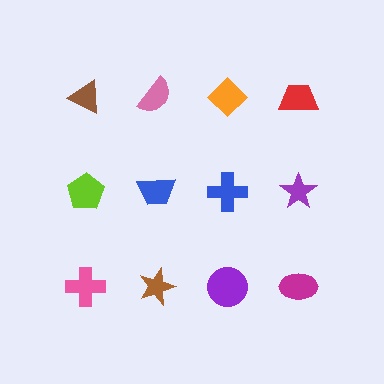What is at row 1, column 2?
A pink semicircle.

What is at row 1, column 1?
A brown triangle.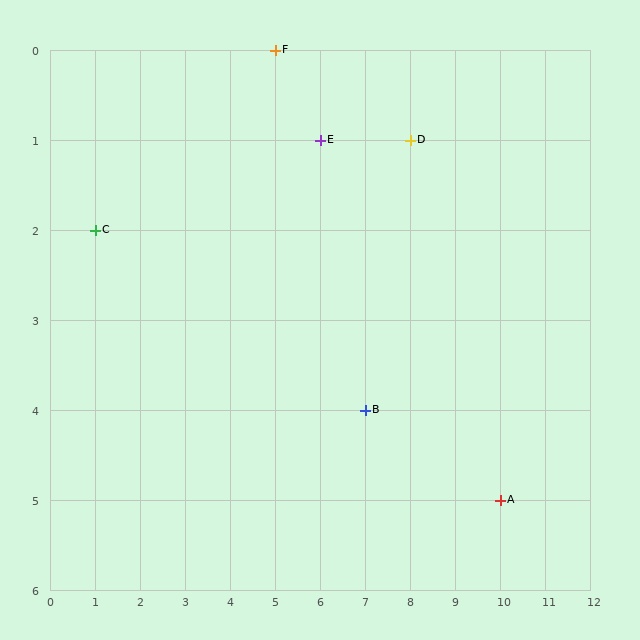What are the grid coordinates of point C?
Point C is at grid coordinates (1, 2).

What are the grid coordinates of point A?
Point A is at grid coordinates (10, 5).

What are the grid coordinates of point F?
Point F is at grid coordinates (5, 0).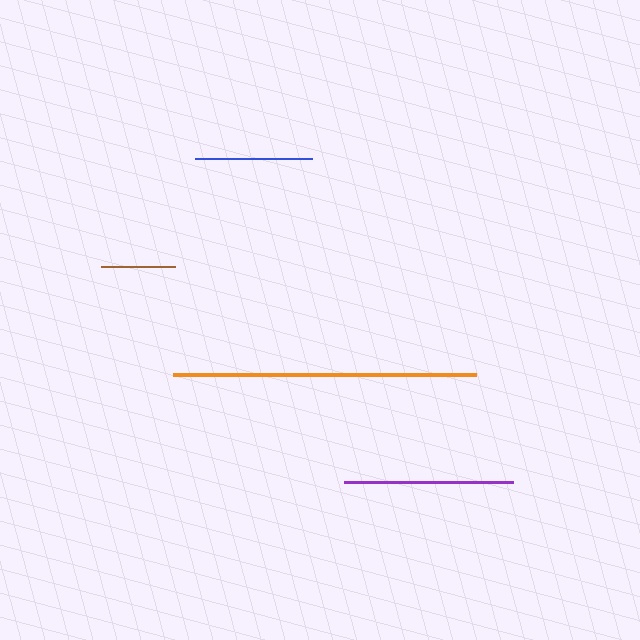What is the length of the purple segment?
The purple segment is approximately 169 pixels long.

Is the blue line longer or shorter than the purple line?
The purple line is longer than the blue line.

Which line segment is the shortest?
The brown line is the shortest at approximately 75 pixels.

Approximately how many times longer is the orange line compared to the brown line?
The orange line is approximately 4.1 times the length of the brown line.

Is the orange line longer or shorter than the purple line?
The orange line is longer than the purple line.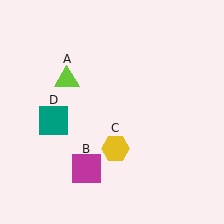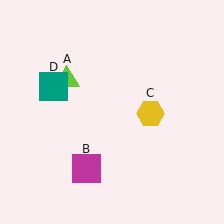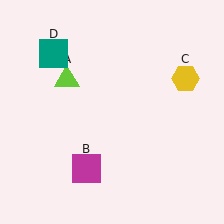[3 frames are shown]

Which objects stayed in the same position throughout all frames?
Lime triangle (object A) and magenta square (object B) remained stationary.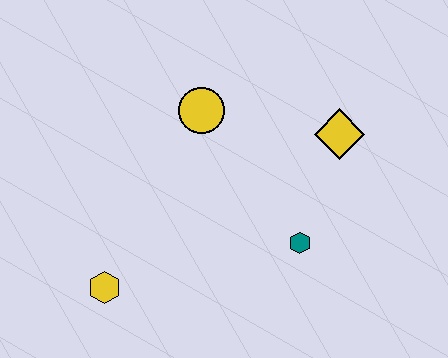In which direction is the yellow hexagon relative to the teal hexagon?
The yellow hexagon is to the left of the teal hexagon.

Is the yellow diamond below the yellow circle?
Yes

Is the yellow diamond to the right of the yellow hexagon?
Yes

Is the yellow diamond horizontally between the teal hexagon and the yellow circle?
No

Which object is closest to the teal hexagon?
The yellow diamond is closest to the teal hexagon.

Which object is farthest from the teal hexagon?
The yellow hexagon is farthest from the teal hexagon.